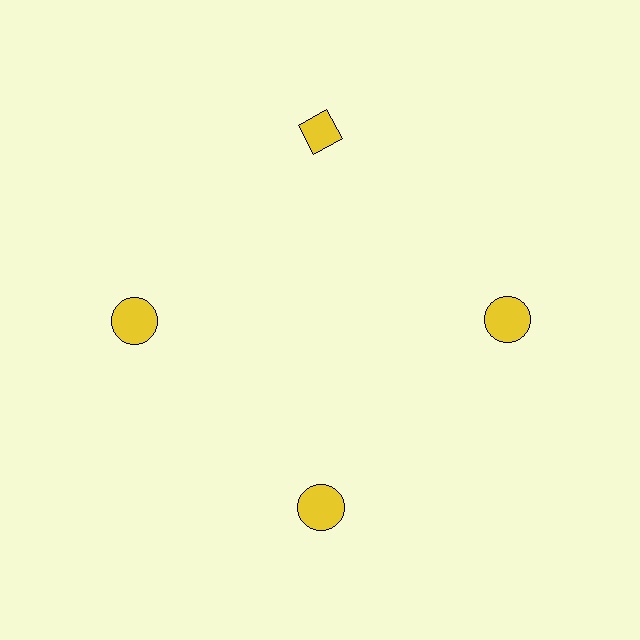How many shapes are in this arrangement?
There are 4 shapes arranged in a ring pattern.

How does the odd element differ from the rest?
It has a different shape: diamond instead of circle.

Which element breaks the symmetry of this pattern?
The yellow diamond at roughly the 12 o'clock position breaks the symmetry. All other shapes are yellow circles.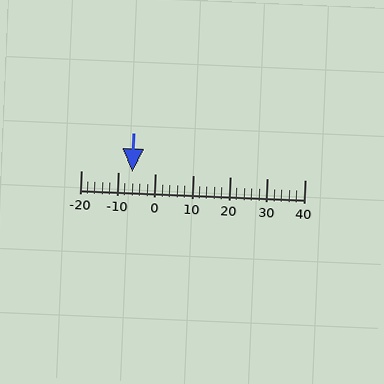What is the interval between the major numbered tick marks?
The major tick marks are spaced 10 units apart.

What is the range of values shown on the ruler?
The ruler shows values from -20 to 40.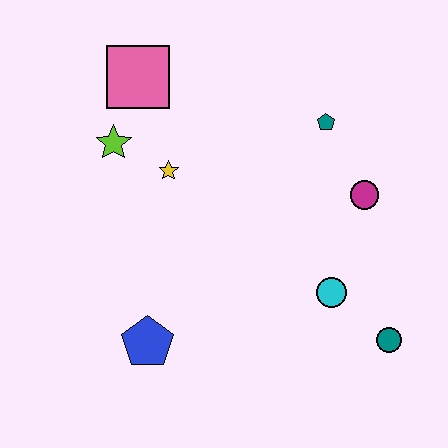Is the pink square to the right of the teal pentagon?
No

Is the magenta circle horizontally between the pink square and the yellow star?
No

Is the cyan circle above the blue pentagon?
Yes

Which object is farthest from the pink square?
The teal circle is farthest from the pink square.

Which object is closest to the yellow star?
The lime star is closest to the yellow star.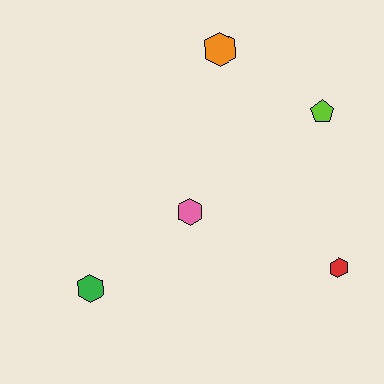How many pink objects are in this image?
There is 1 pink object.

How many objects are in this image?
There are 5 objects.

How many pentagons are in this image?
There is 1 pentagon.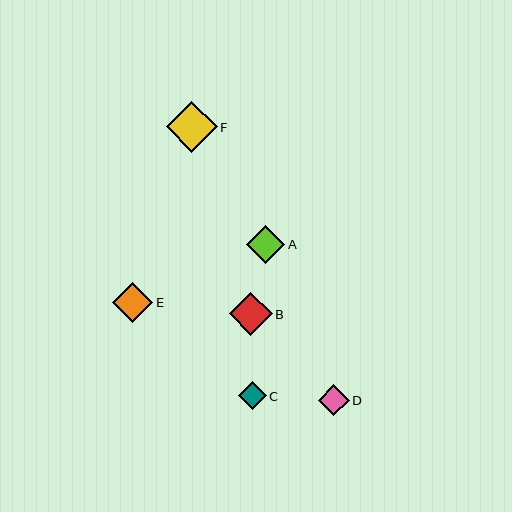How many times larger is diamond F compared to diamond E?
Diamond F is approximately 1.3 times the size of diamond E.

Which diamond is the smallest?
Diamond C is the smallest with a size of approximately 28 pixels.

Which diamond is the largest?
Diamond F is the largest with a size of approximately 51 pixels.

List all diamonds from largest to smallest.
From largest to smallest: F, B, E, A, D, C.